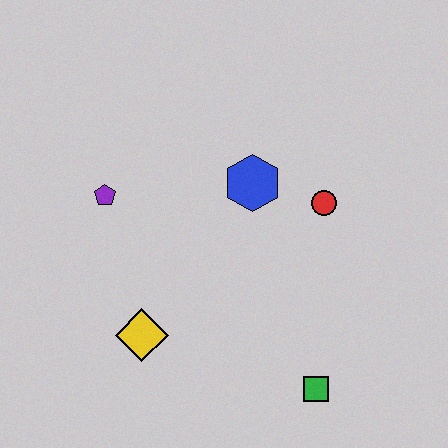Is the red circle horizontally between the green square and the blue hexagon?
No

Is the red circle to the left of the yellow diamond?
No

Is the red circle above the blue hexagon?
No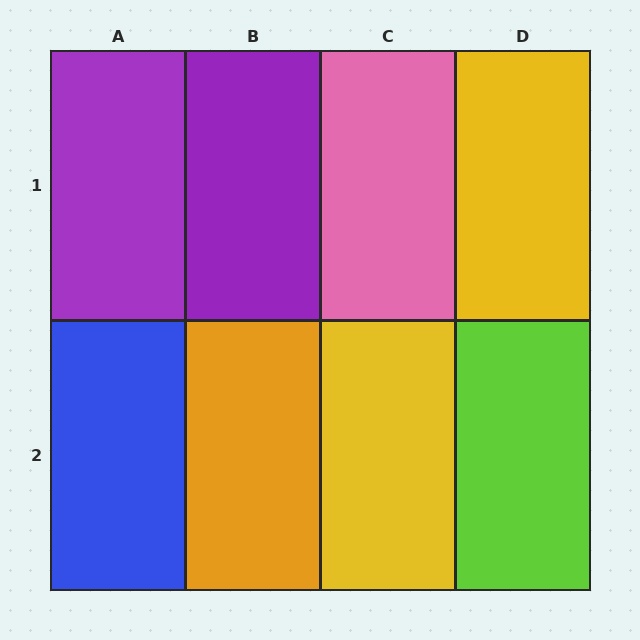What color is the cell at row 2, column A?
Blue.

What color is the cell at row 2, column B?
Orange.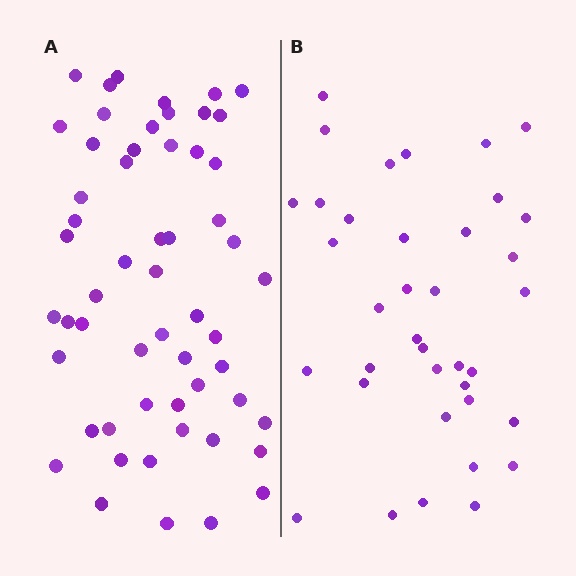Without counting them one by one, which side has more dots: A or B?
Region A (the left region) has more dots.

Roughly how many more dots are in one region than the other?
Region A has approximately 20 more dots than region B.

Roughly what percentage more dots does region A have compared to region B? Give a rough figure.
About 50% more.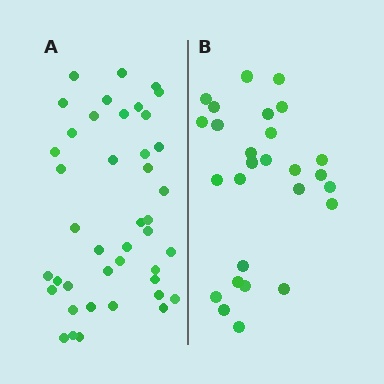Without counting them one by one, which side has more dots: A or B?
Region A (the left region) has more dots.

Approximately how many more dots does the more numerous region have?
Region A has approximately 15 more dots than region B.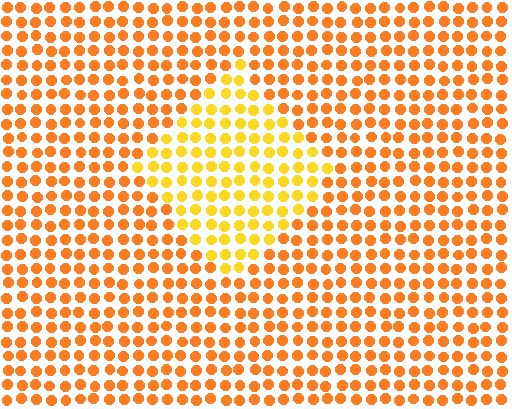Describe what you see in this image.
The image is filled with small orange elements in a uniform arrangement. A diamond-shaped region is visible where the elements are tinted to a slightly different hue, forming a subtle color boundary.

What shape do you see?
I see a diamond.